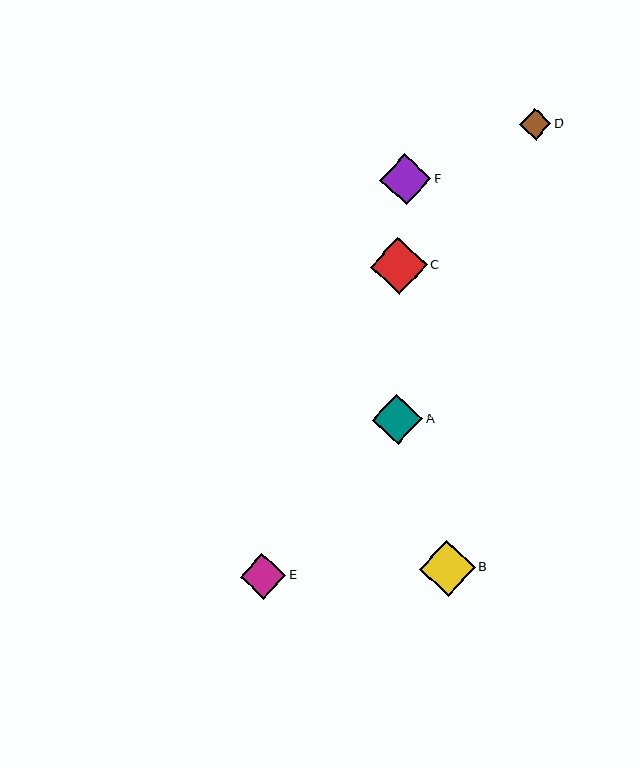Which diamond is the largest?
Diamond C is the largest with a size of approximately 57 pixels.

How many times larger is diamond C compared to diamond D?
Diamond C is approximately 1.8 times the size of diamond D.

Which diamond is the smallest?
Diamond D is the smallest with a size of approximately 31 pixels.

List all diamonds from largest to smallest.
From largest to smallest: C, B, F, A, E, D.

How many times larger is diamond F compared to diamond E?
Diamond F is approximately 1.1 times the size of diamond E.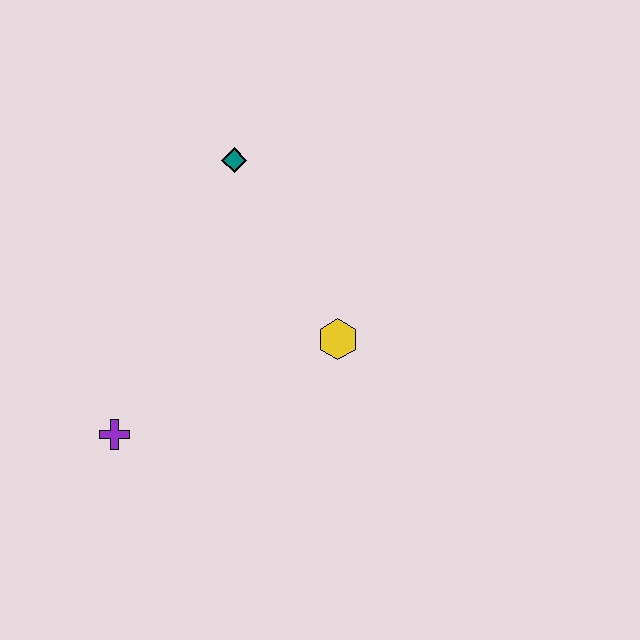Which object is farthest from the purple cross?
The teal diamond is farthest from the purple cross.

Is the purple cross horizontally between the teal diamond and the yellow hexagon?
No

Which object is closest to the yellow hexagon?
The teal diamond is closest to the yellow hexagon.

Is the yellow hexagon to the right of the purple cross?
Yes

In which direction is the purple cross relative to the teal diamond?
The purple cross is below the teal diamond.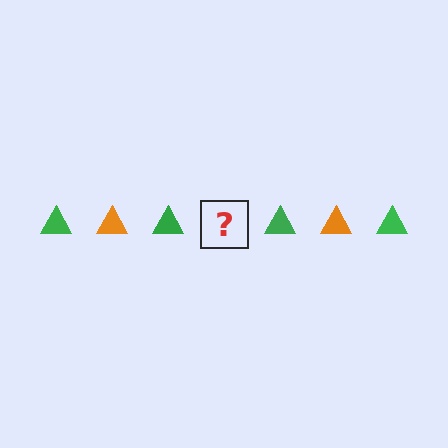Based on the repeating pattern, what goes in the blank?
The blank should be an orange triangle.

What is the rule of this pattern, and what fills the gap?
The rule is that the pattern cycles through green, orange triangles. The gap should be filled with an orange triangle.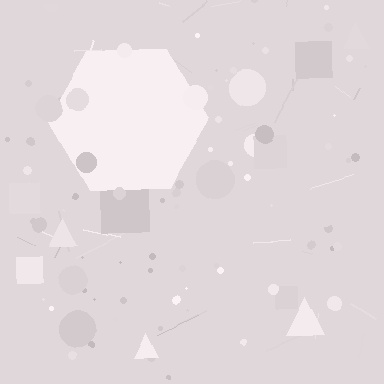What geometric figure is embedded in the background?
A hexagon is embedded in the background.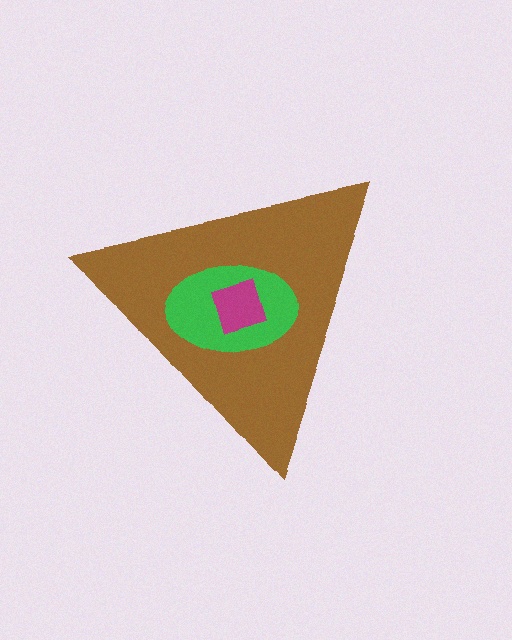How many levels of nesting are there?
3.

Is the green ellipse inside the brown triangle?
Yes.